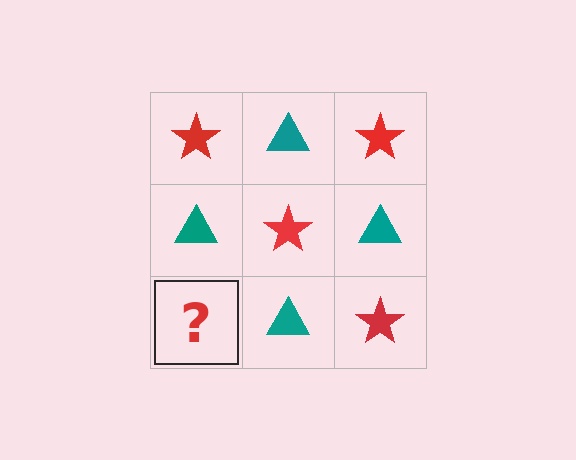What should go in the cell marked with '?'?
The missing cell should contain a red star.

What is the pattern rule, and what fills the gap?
The rule is that it alternates red star and teal triangle in a checkerboard pattern. The gap should be filled with a red star.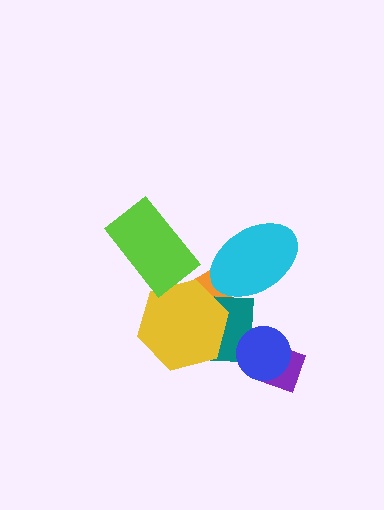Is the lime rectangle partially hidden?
No, no other shape covers it.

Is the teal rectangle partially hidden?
Yes, it is partially covered by another shape.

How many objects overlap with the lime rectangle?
0 objects overlap with the lime rectangle.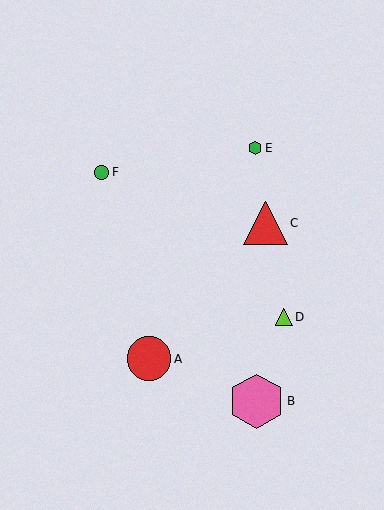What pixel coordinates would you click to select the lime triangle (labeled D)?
Click at (284, 317) to select the lime triangle D.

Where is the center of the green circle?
The center of the green circle is at (102, 172).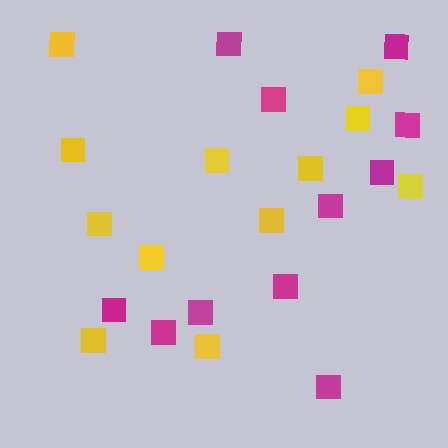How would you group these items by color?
There are 2 groups: one group of yellow squares (12) and one group of magenta squares (11).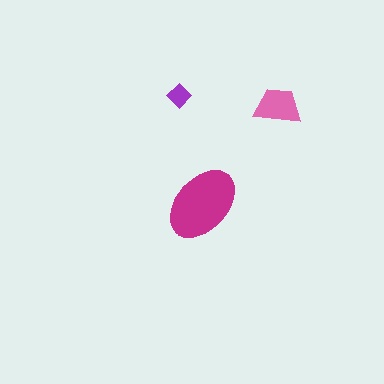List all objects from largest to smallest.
The magenta ellipse, the pink trapezoid, the purple diamond.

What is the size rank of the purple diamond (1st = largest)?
3rd.